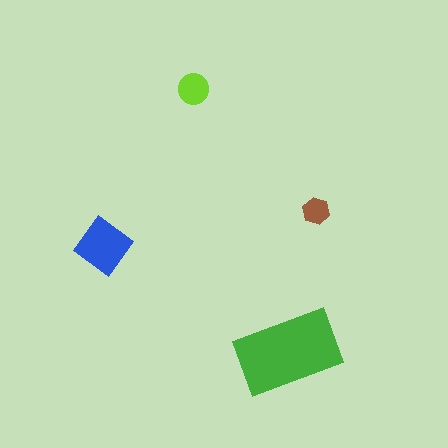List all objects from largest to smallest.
The green rectangle, the blue diamond, the lime circle, the brown hexagon.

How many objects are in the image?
There are 4 objects in the image.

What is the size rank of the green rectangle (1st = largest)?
1st.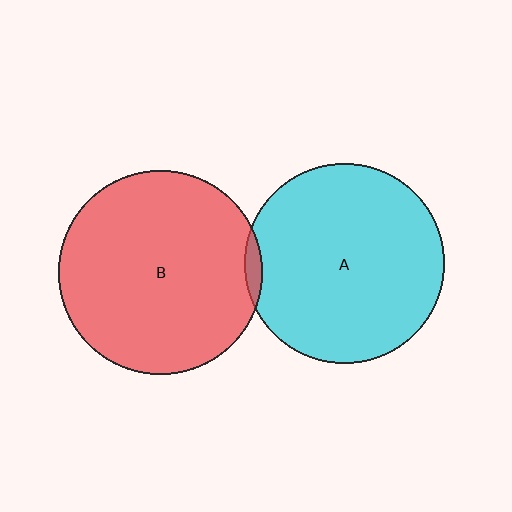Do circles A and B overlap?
Yes.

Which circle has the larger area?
Circle B (red).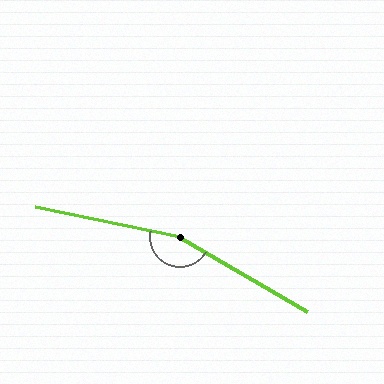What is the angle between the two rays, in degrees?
Approximately 161 degrees.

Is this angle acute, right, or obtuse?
It is obtuse.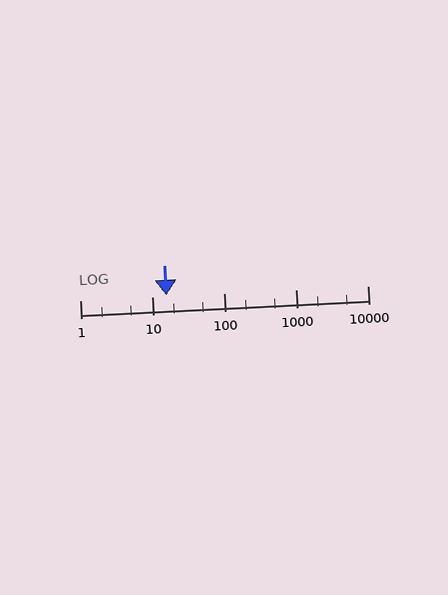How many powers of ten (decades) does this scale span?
The scale spans 4 decades, from 1 to 10000.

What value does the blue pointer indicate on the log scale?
The pointer indicates approximately 16.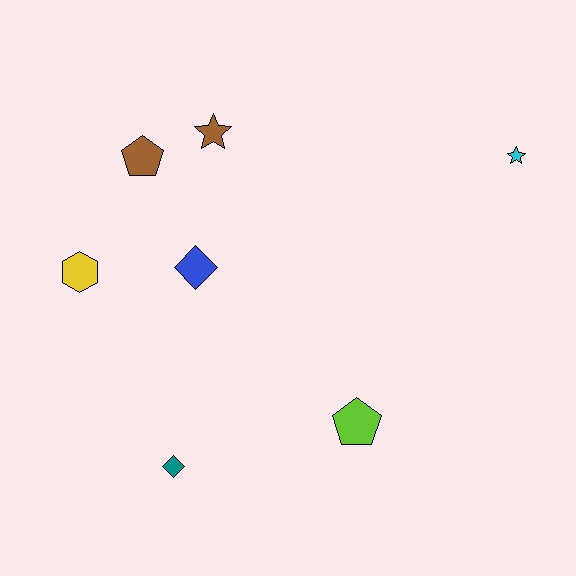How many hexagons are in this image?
There is 1 hexagon.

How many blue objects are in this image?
There is 1 blue object.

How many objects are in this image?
There are 7 objects.